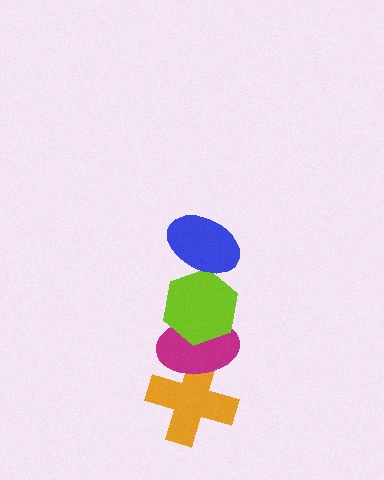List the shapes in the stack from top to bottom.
From top to bottom: the blue ellipse, the lime hexagon, the magenta ellipse, the orange cross.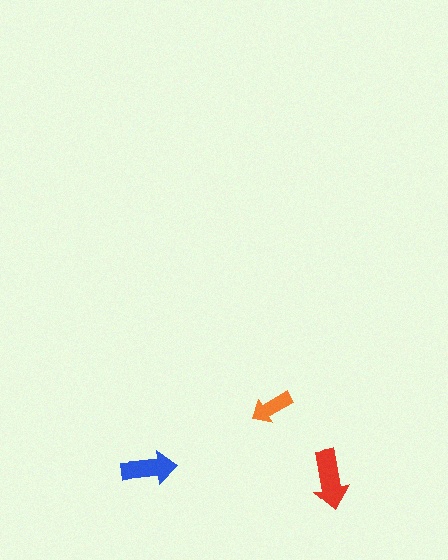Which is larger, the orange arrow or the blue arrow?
The blue one.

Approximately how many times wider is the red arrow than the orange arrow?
About 1.5 times wider.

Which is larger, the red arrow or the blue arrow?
The red one.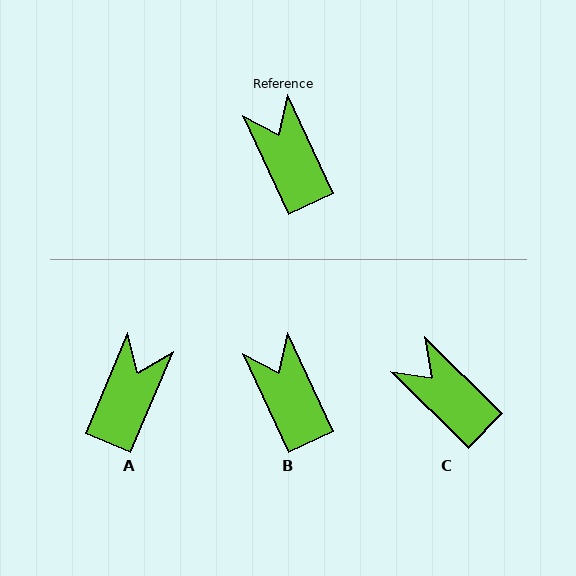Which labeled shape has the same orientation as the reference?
B.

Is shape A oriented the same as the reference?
No, it is off by about 48 degrees.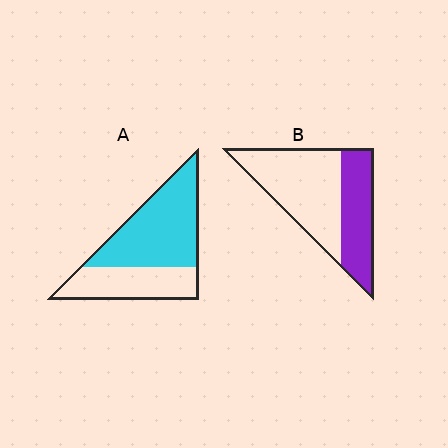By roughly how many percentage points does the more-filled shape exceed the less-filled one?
By roughly 25 percentage points (A over B).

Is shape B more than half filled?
No.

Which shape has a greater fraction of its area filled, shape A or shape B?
Shape A.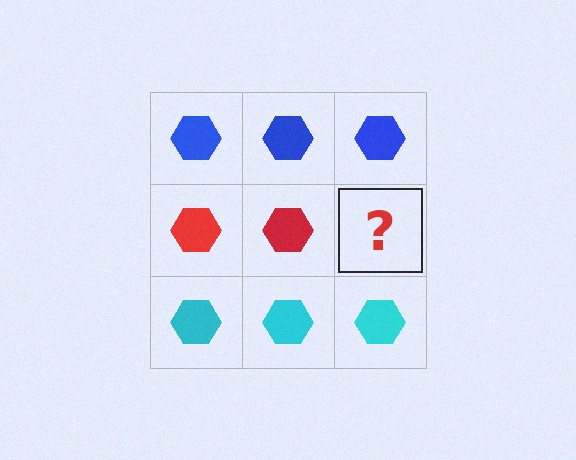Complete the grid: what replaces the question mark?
The question mark should be replaced with a red hexagon.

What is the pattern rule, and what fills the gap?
The rule is that each row has a consistent color. The gap should be filled with a red hexagon.